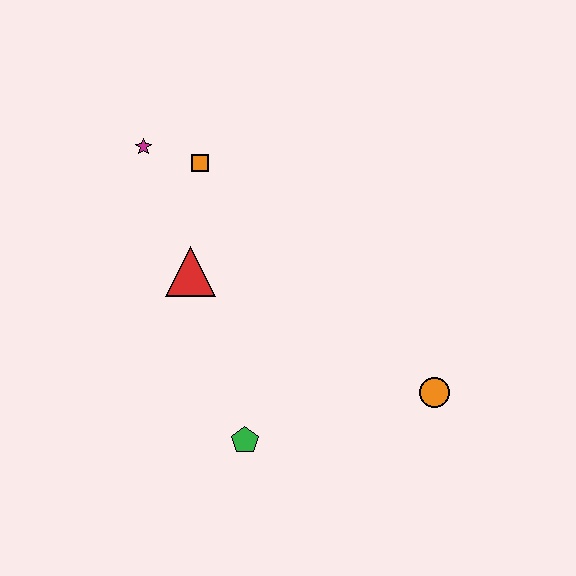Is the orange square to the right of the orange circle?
No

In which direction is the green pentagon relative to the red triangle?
The green pentagon is below the red triangle.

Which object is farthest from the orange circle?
The magenta star is farthest from the orange circle.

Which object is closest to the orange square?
The magenta star is closest to the orange square.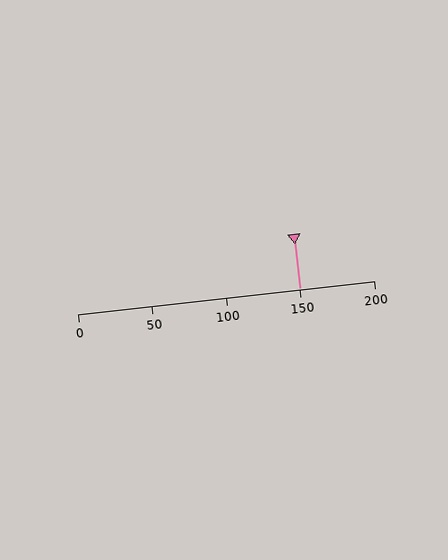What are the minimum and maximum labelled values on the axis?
The axis runs from 0 to 200.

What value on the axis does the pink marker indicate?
The marker indicates approximately 150.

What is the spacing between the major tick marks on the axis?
The major ticks are spaced 50 apart.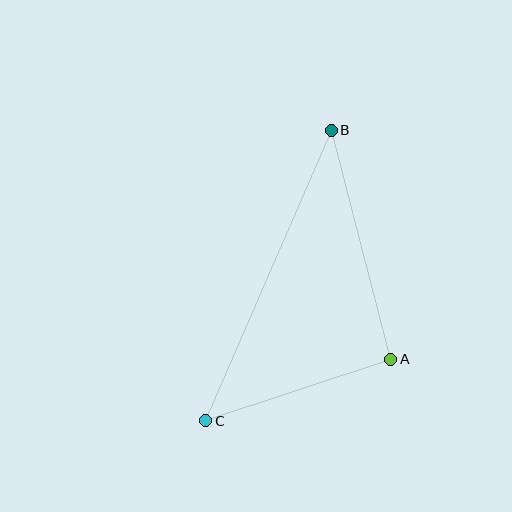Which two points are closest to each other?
Points A and C are closest to each other.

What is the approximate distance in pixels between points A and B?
The distance between A and B is approximately 236 pixels.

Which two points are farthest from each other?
Points B and C are farthest from each other.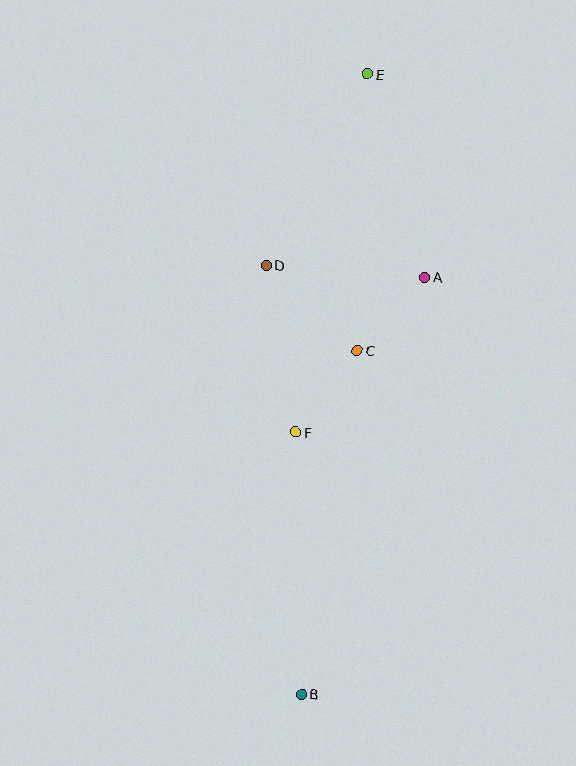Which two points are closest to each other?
Points A and C are closest to each other.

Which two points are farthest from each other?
Points B and E are farthest from each other.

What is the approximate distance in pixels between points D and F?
The distance between D and F is approximately 170 pixels.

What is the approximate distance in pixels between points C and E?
The distance between C and E is approximately 276 pixels.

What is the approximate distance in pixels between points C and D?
The distance between C and D is approximately 124 pixels.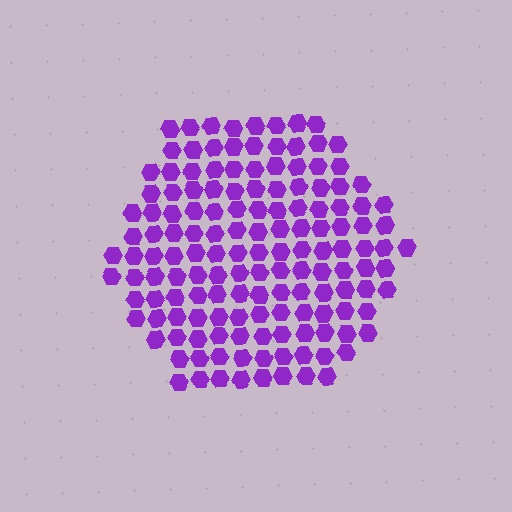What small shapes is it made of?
It is made of small hexagons.